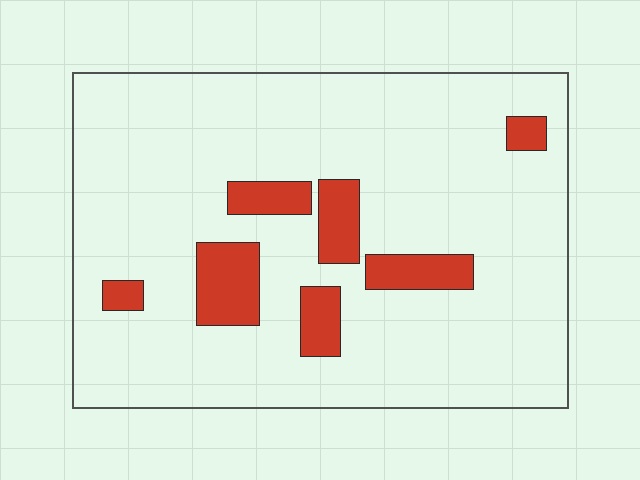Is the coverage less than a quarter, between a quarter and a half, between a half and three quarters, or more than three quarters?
Less than a quarter.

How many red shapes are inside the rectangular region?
7.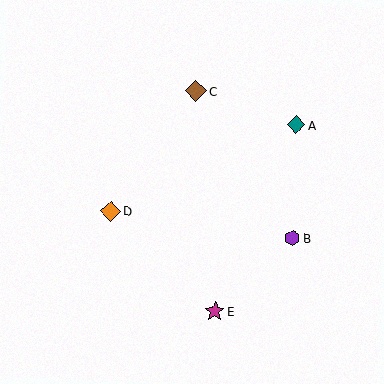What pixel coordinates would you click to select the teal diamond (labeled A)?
Click at (296, 125) to select the teal diamond A.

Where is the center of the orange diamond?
The center of the orange diamond is at (110, 211).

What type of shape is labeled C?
Shape C is a brown diamond.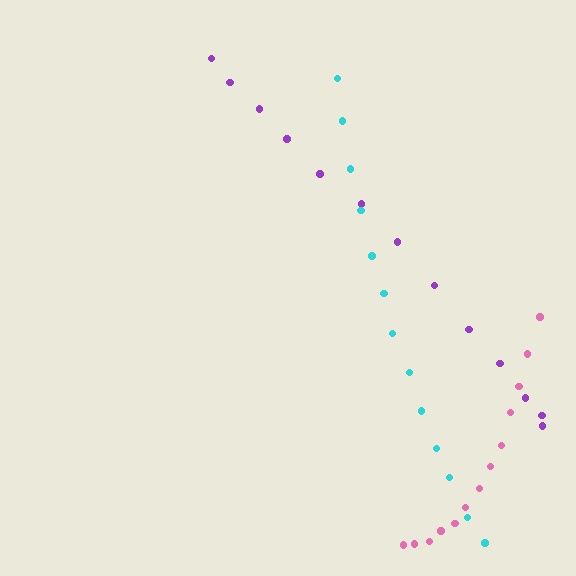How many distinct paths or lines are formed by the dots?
There are 3 distinct paths.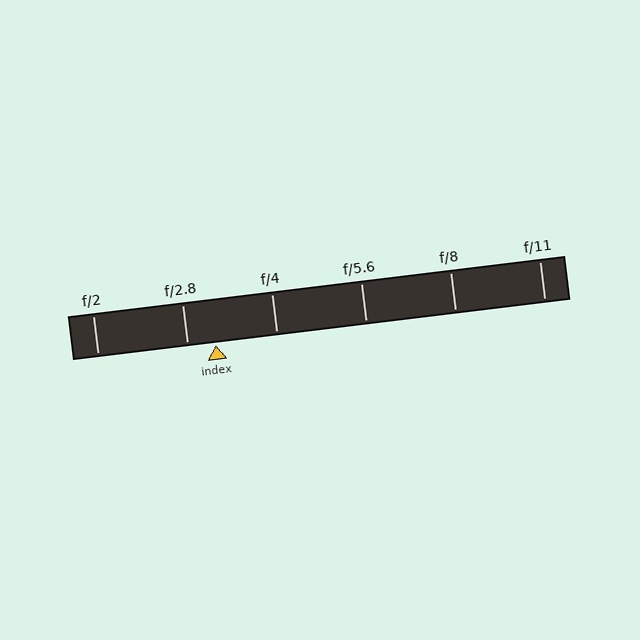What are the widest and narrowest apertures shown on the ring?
The widest aperture shown is f/2 and the narrowest is f/11.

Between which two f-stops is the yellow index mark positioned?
The index mark is between f/2.8 and f/4.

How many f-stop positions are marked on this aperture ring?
There are 6 f-stop positions marked.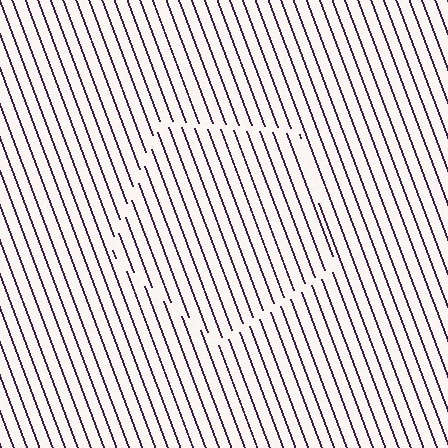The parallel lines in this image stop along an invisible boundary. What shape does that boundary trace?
An illusory pentagon. The interior of the shape contains the same grating, shifted by half a period — the contour is defined by the phase discontinuity where line-ends from the inner and outer gratings abut.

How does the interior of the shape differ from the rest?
The interior of the shape contains the same grating, shifted by half a period — the contour is defined by the phase discontinuity where line-ends from the inner and outer gratings abut.